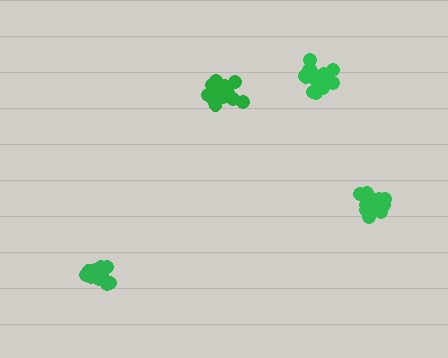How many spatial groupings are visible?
There are 4 spatial groupings.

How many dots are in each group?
Group 1: 17 dots, Group 2: 13 dots, Group 3: 14 dots, Group 4: 16 dots (60 total).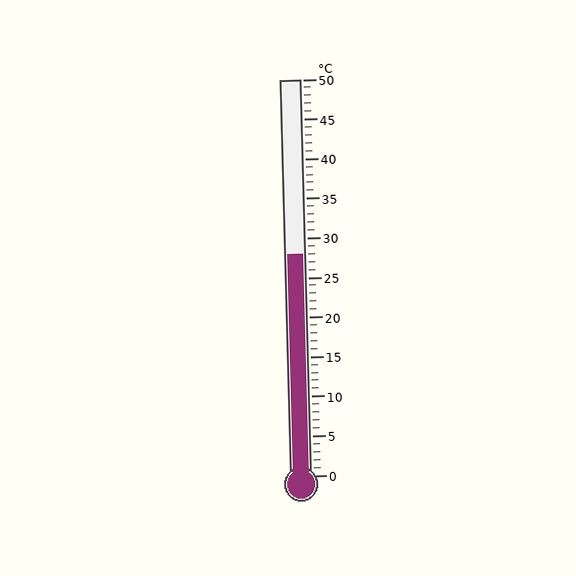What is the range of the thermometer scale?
The thermometer scale ranges from 0°C to 50°C.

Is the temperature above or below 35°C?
The temperature is below 35°C.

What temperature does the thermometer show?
The thermometer shows approximately 28°C.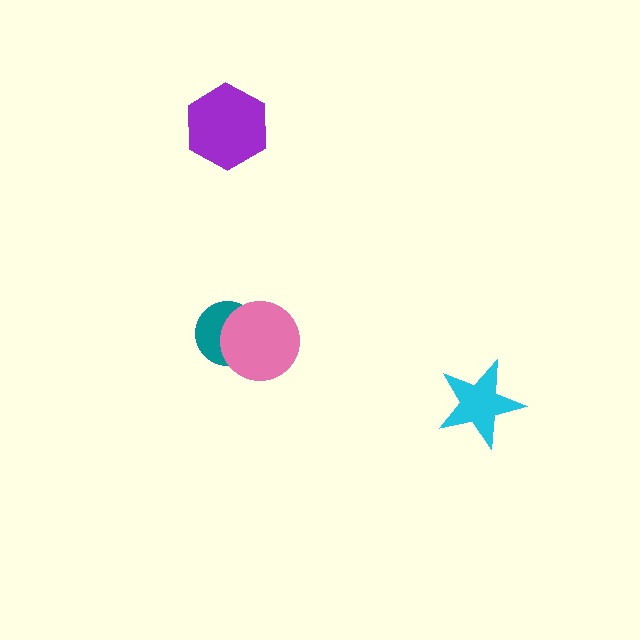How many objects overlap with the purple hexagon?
0 objects overlap with the purple hexagon.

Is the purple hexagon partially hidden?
No, no other shape covers it.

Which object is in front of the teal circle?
The pink circle is in front of the teal circle.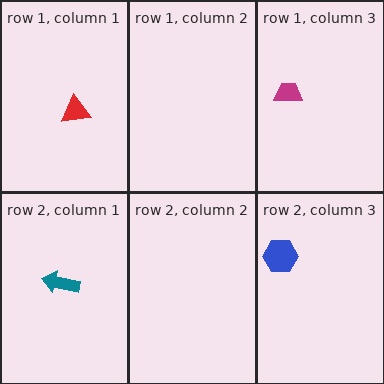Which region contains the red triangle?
The row 1, column 1 region.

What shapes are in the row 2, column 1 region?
The teal arrow.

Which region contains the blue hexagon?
The row 2, column 3 region.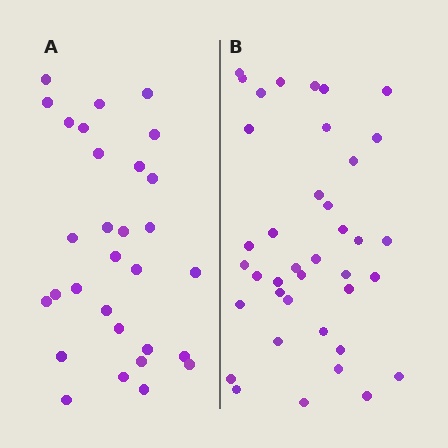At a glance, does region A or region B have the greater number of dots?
Region B (the right region) has more dots.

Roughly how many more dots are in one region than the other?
Region B has roughly 8 or so more dots than region A.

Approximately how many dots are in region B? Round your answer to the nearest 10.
About 40 dots. (The exact count is 39, which rounds to 40.)